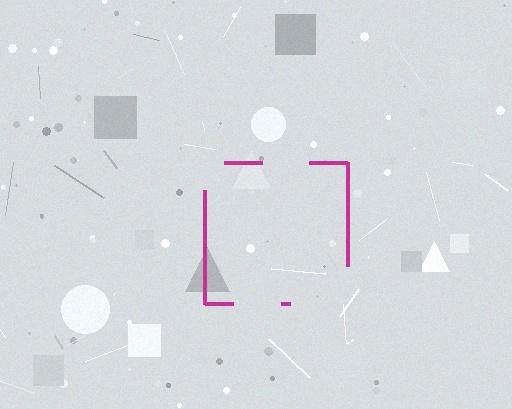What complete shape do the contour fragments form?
The contour fragments form a square.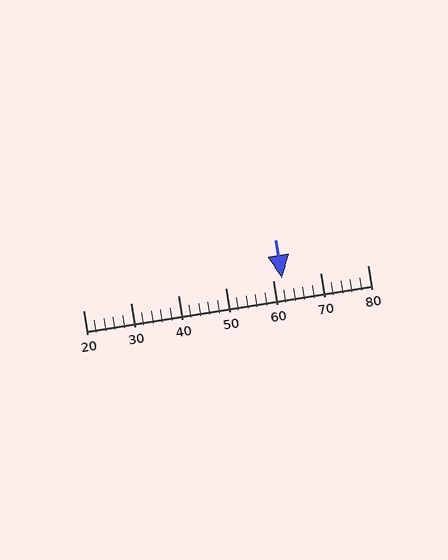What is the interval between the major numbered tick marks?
The major tick marks are spaced 10 units apart.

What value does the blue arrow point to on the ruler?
The blue arrow points to approximately 62.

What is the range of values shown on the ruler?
The ruler shows values from 20 to 80.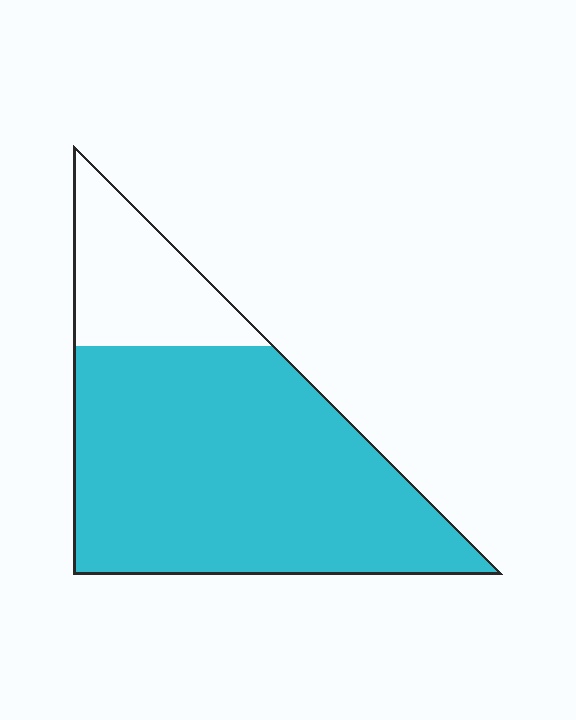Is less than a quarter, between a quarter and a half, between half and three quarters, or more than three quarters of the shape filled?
More than three quarters.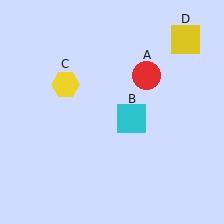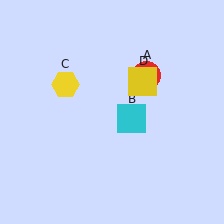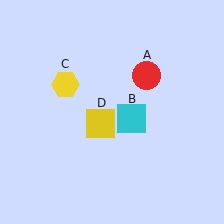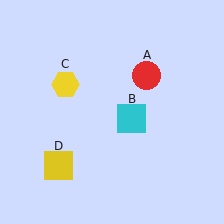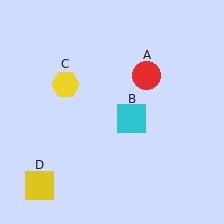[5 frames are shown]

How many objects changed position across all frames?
1 object changed position: yellow square (object D).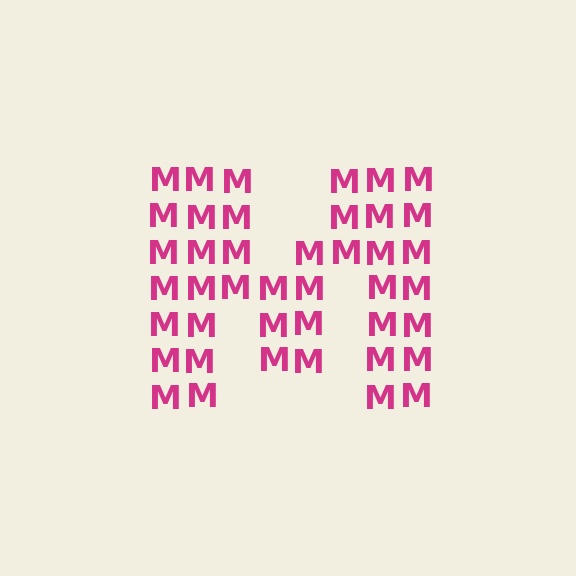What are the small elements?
The small elements are letter M's.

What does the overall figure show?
The overall figure shows the letter M.